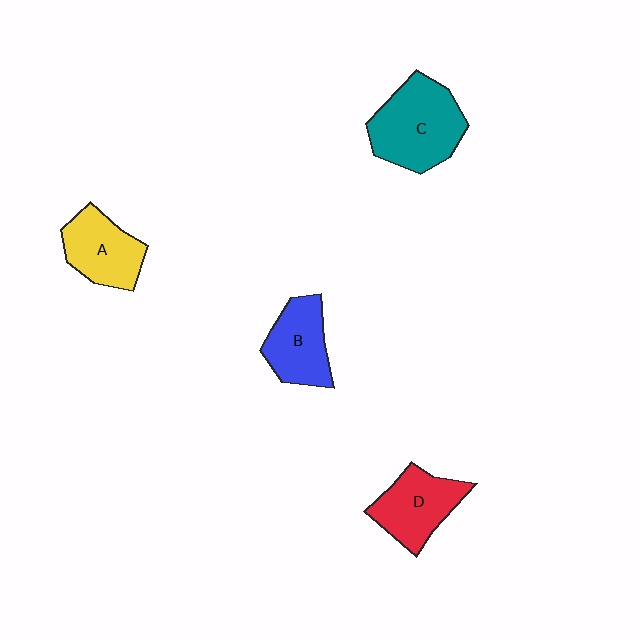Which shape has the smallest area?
Shape B (blue).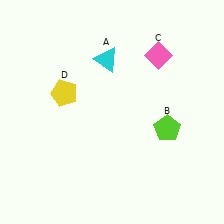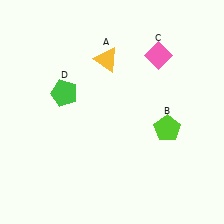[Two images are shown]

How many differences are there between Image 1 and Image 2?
There are 2 differences between the two images.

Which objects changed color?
A changed from cyan to yellow. D changed from yellow to green.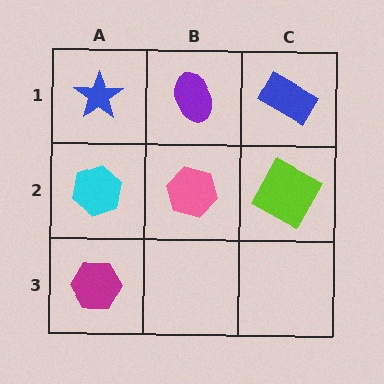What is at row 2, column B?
A pink hexagon.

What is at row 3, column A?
A magenta hexagon.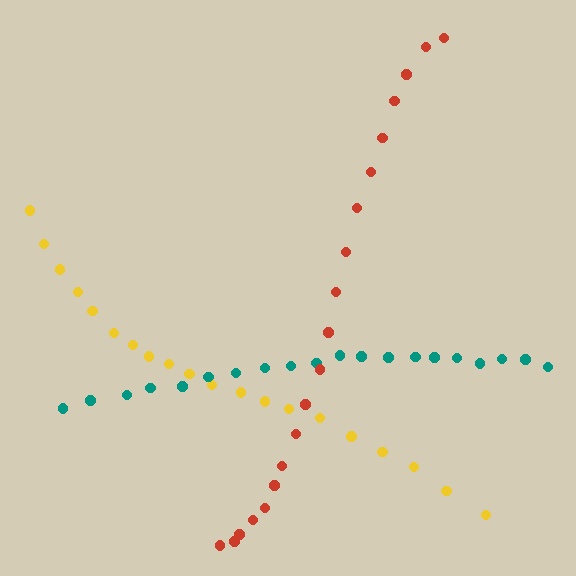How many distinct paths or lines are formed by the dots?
There are 3 distinct paths.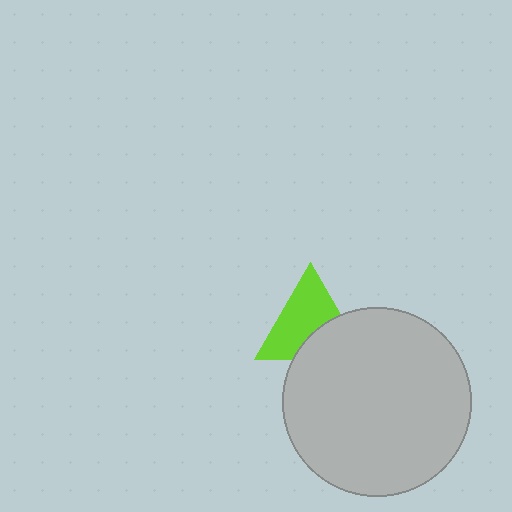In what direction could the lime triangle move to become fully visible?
The lime triangle could move up. That would shift it out from behind the light gray circle entirely.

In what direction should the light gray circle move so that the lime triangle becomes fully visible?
The light gray circle should move down. That is the shortest direction to clear the overlap and leave the lime triangle fully visible.